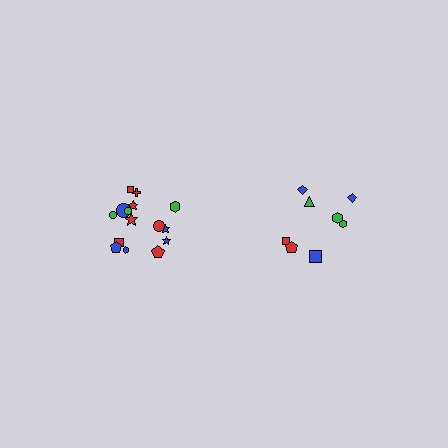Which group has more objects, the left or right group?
The left group.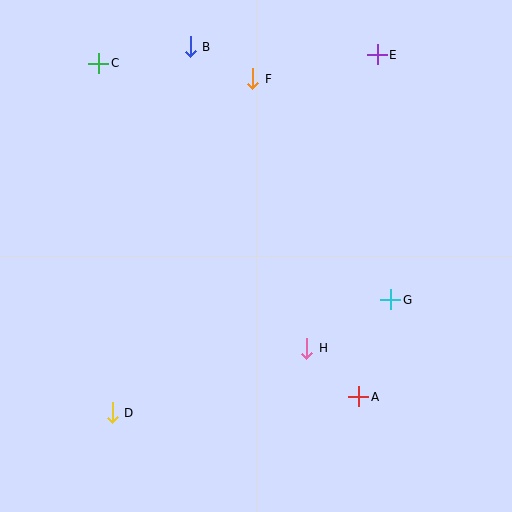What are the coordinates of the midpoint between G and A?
The midpoint between G and A is at (375, 348).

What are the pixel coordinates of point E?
Point E is at (377, 55).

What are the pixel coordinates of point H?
Point H is at (307, 348).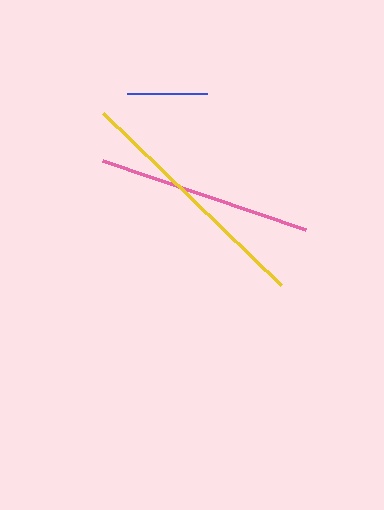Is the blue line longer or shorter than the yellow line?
The yellow line is longer than the blue line.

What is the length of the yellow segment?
The yellow segment is approximately 247 pixels long.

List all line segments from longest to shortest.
From longest to shortest: yellow, pink, blue.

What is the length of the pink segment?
The pink segment is approximately 214 pixels long.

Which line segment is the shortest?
The blue line is the shortest at approximately 80 pixels.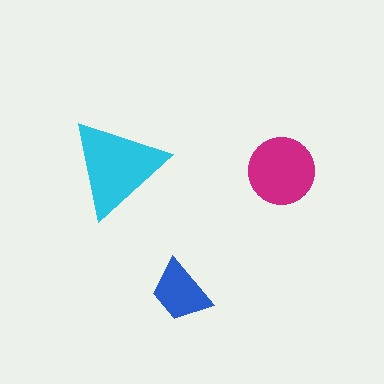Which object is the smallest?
The blue trapezoid.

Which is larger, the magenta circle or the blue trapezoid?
The magenta circle.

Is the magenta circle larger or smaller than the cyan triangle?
Smaller.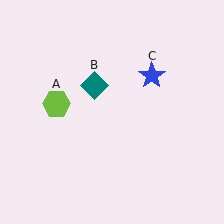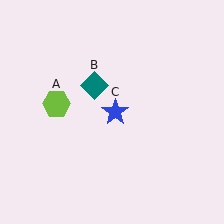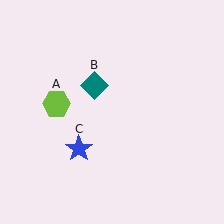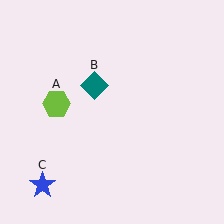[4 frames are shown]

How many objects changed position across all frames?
1 object changed position: blue star (object C).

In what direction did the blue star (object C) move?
The blue star (object C) moved down and to the left.